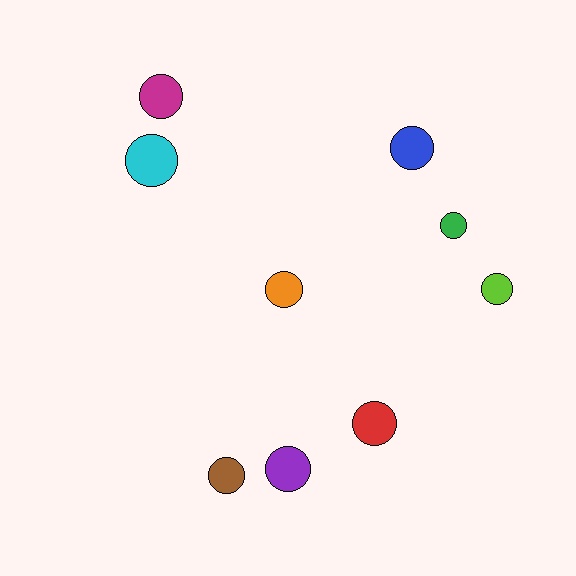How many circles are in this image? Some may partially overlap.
There are 9 circles.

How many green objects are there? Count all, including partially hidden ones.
There is 1 green object.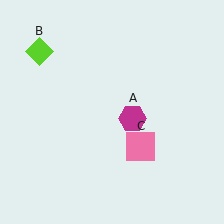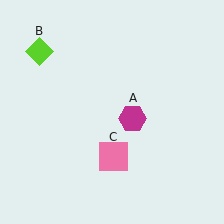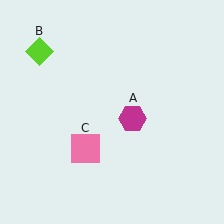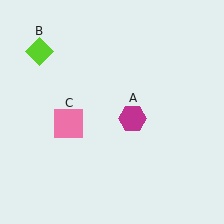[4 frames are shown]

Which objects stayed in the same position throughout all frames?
Magenta hexagon (object A) and lime diamond (object B) remained stationary.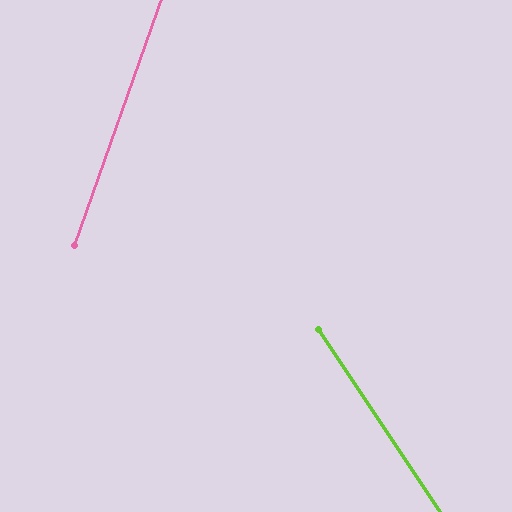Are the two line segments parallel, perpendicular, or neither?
Neither parallel nor perpendicular — they differ by about 53°.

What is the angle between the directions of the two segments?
Approximately 53 degrees.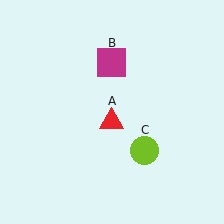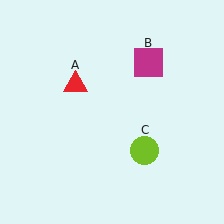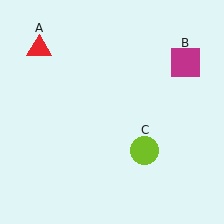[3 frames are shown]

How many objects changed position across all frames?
2 objects changed position: red triangle (object A), magenta square (object B).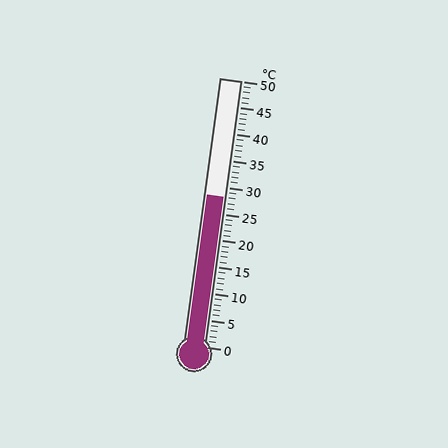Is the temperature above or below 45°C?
The temperature is below 45°C.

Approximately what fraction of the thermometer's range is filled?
The thermometer is filled to approximately 55% of its range.